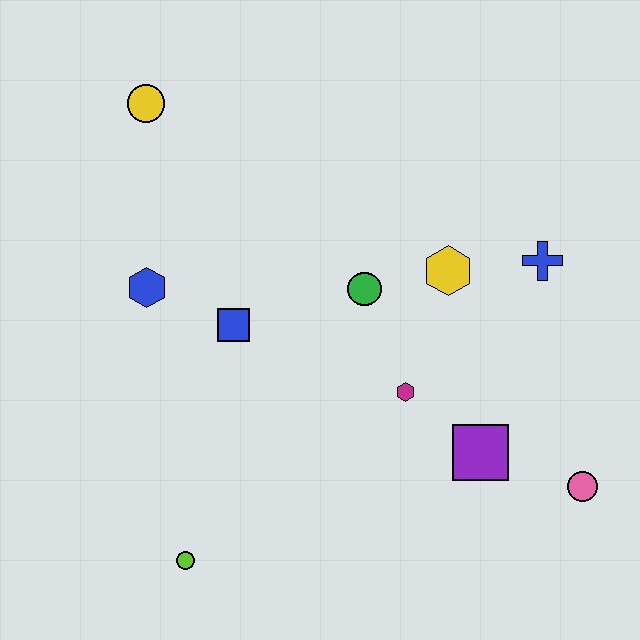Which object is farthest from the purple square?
The yellow circle is farthest from the purple square.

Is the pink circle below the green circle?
Yes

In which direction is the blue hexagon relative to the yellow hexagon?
The blue hexagon is to the left of the yellow hexagon.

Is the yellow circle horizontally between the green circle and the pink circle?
No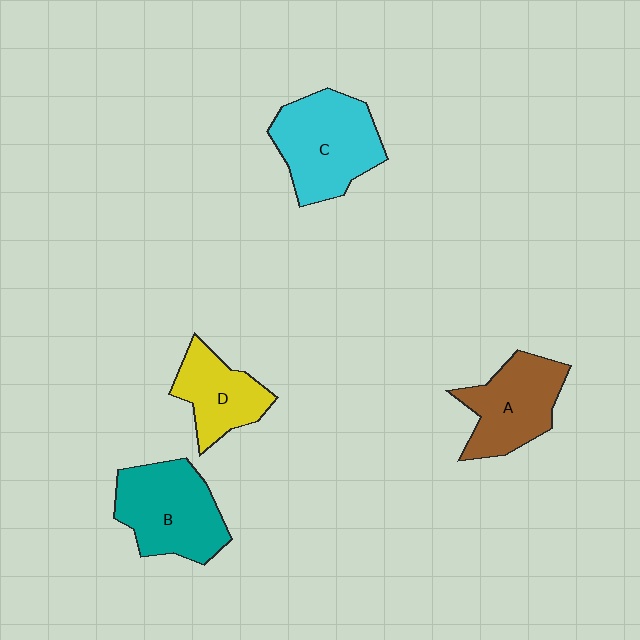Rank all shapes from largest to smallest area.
From largest to smallest: C (cyan), B (teal), A (brown), D (yellow).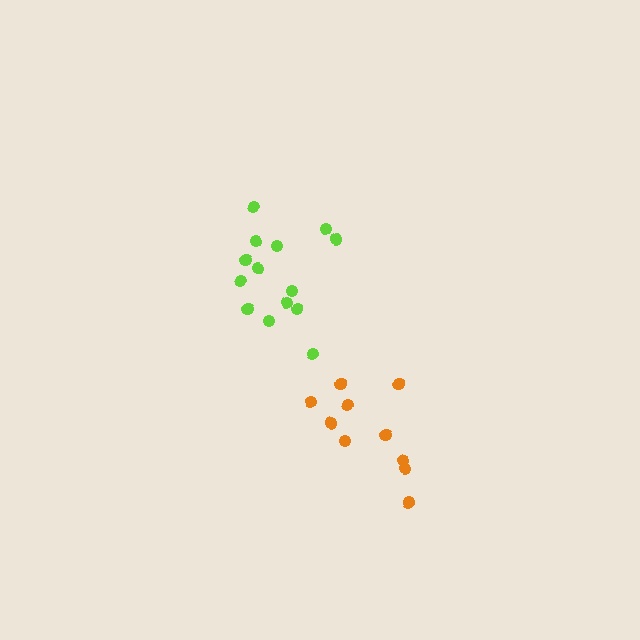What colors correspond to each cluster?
The clusters are colored: orange, lime.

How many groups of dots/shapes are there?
There are 2 groups.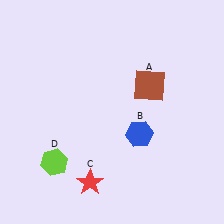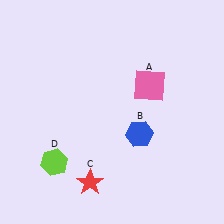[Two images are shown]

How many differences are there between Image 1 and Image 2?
There is 1 difference between the two images.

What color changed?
The square (A) changed from brown in Image 1 to pink in Image 2.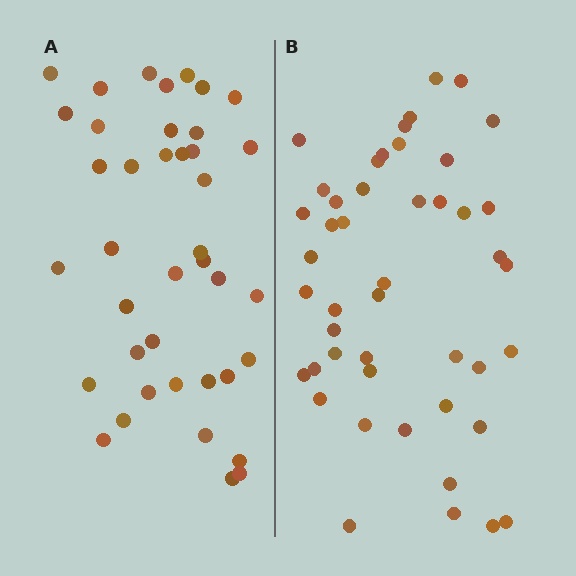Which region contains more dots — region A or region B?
Region B (the right region) has more dots.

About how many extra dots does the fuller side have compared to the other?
Region B has about 6 more dots than region A.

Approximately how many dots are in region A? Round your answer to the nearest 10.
About 40 dots.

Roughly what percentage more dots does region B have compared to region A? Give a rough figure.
About 15% more.